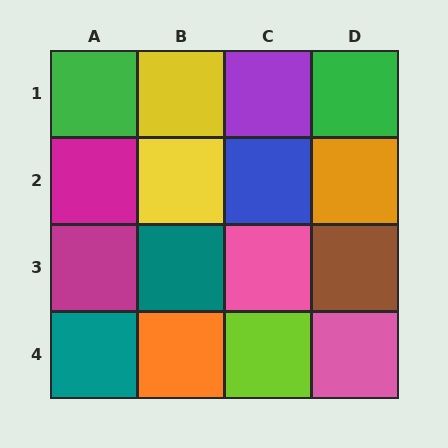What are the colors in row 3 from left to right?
Magenta, teal, pink, brown.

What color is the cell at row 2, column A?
Magenta.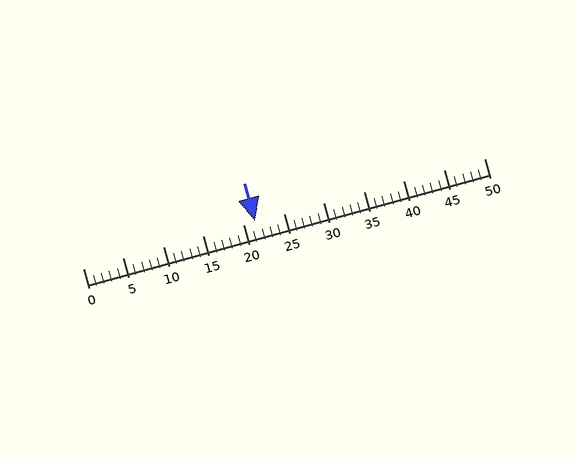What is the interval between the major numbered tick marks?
The major tick marks are spaced 5 units apart.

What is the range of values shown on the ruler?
The ruler shows values from 0 to 50.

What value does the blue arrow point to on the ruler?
The blue arrow points to approximately 22.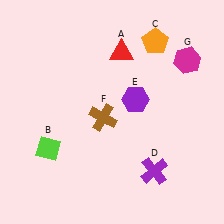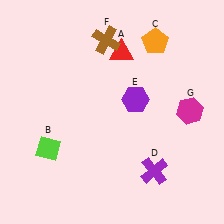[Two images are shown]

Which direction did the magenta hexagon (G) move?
The magenta hexagon (G) moved down.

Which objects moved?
The objects that moved are: the brown cross (F), the magenta hexagon (G).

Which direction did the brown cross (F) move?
The brown cross (F) moved up.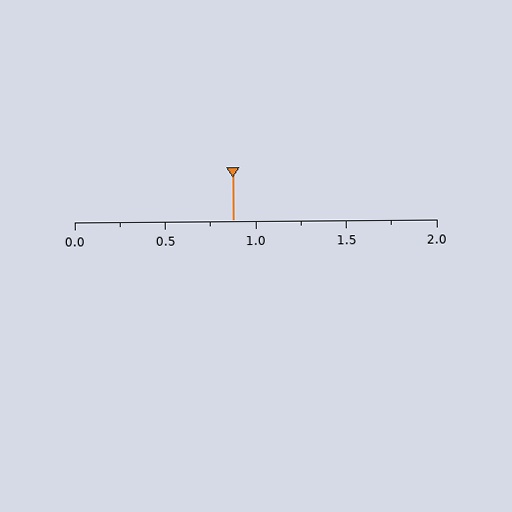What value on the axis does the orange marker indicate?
The marker indicates approximately 0.88.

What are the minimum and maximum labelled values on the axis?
The axis runs from 0.0 to 2.0.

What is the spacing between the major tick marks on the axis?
The major ticks are spaced 0.5 apart.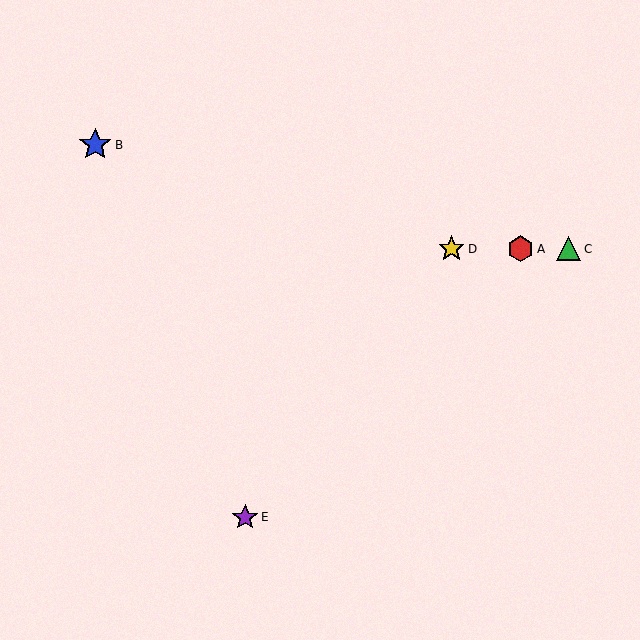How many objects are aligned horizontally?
3 objects (A, C, D) are aligned horizontally.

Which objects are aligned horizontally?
Objects A, C, D are aligned horizontally.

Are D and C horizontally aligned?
Yes, both are at y≈249.